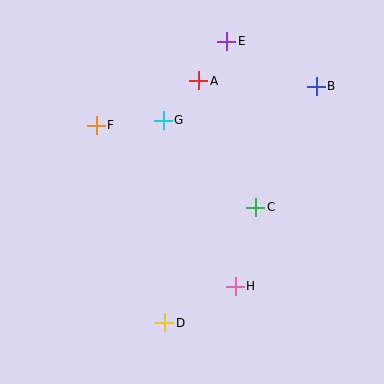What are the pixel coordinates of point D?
Point D is at (165, 323).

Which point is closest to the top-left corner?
Point F is closest to the top-left corner.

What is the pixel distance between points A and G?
The distance between A and G is 53 pixels.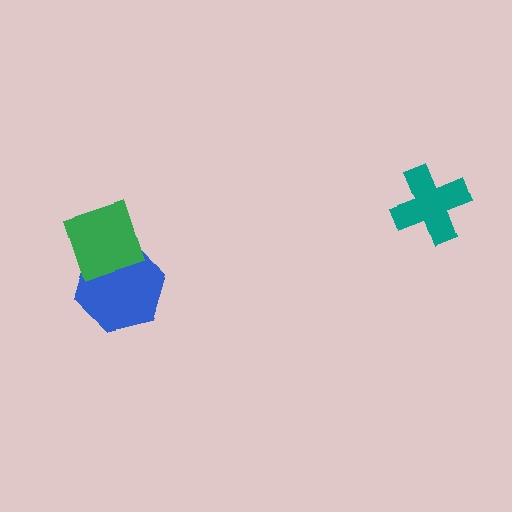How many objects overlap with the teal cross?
0 objects overlap with the teal cross.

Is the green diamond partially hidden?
No, no other shape covers it.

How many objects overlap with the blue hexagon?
1 object overlaps with the blue hexagon.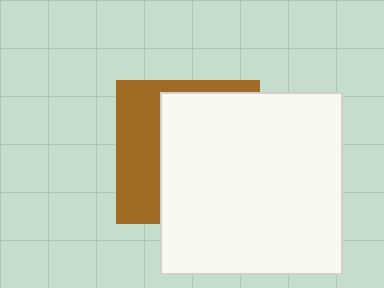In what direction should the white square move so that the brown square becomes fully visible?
The white square should move right. That is the shortest direction to clear the overlap and leave the brown square fully visible.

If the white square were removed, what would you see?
You would see the complete brown square.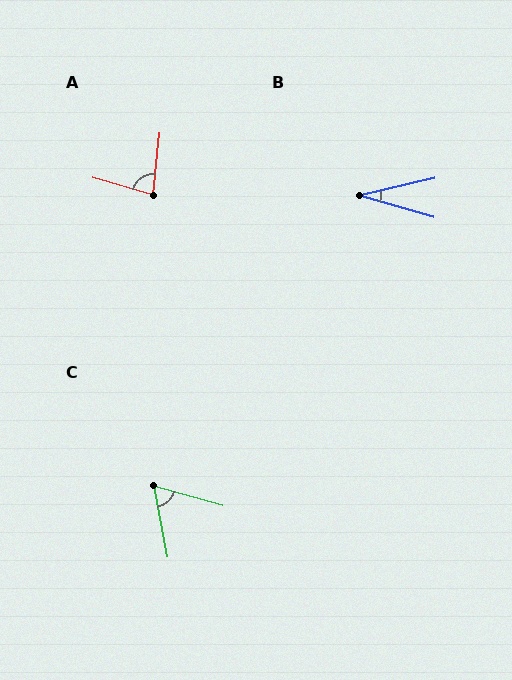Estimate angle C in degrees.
Approximately 63 degrees.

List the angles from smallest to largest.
B (29°), C (63°), A (81°).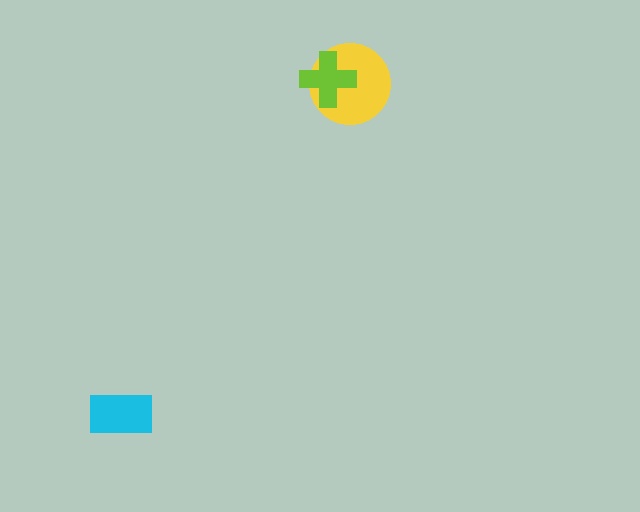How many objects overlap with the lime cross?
1 object overlaps with the lime cross.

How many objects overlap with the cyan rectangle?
0 objects overlap with the cyan rectangle.